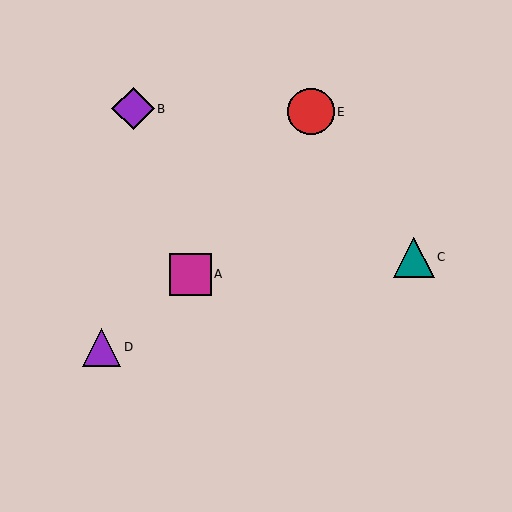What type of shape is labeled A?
Shape A is a magenta square.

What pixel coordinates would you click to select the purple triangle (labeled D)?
Click at (102, 347) to select the purple triangle D.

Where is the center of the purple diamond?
The center of the purple diamond is at (133, 109).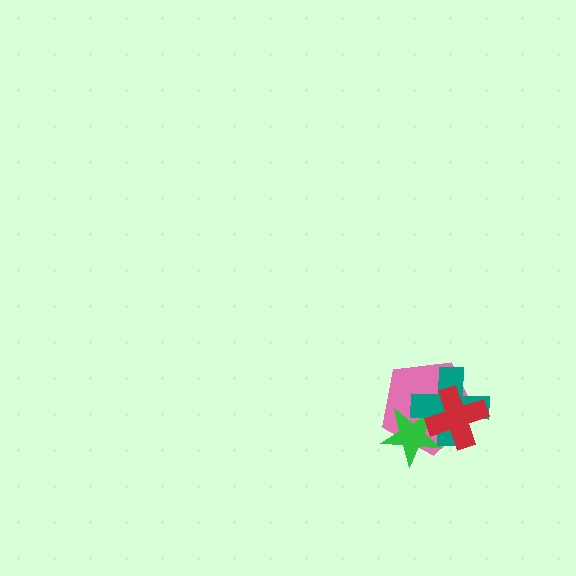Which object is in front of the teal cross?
The red cross is in front of the teal cross.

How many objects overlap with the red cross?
3 objects overlap with the red cross.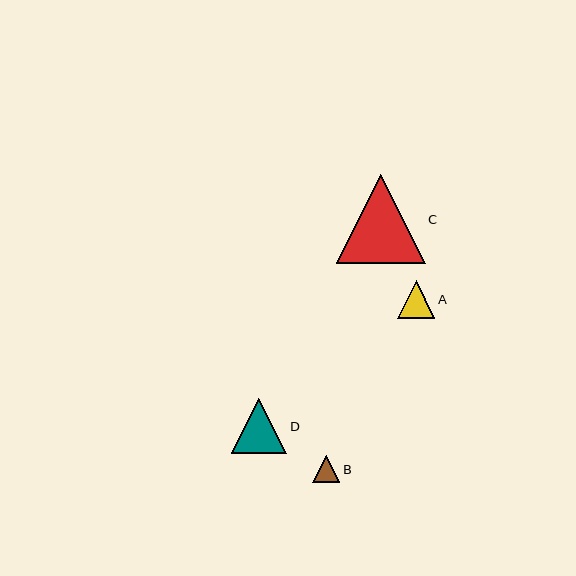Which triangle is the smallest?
Triangle B is the smallest with a size of approximately 27 pixels.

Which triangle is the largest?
Triangle C is the largest with a size of approximately 89 pixels.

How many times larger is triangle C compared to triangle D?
Triangle C is approximately 1.6 times the size of triangle D.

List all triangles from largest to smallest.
From largest to smallest: C, D, A, B.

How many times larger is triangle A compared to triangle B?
Triangle A is approximately 1.4 times the size of triangle B.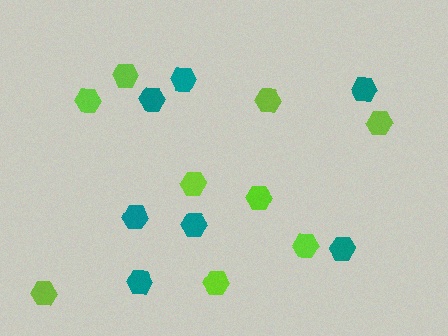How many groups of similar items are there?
There are 2 groups: one group of lime hexagons (9) and one group of teal hexagons (7).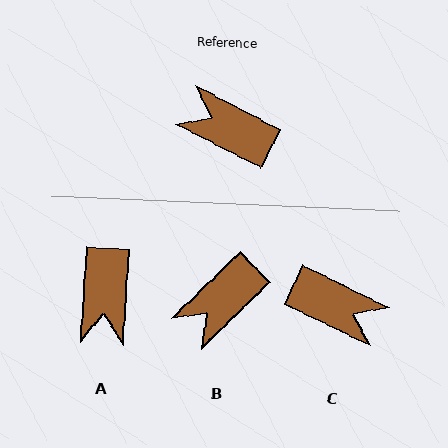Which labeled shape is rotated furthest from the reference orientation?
C, about 179 degrees away.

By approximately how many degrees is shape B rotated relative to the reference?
Approximately 72 degrees counter-clockwise.